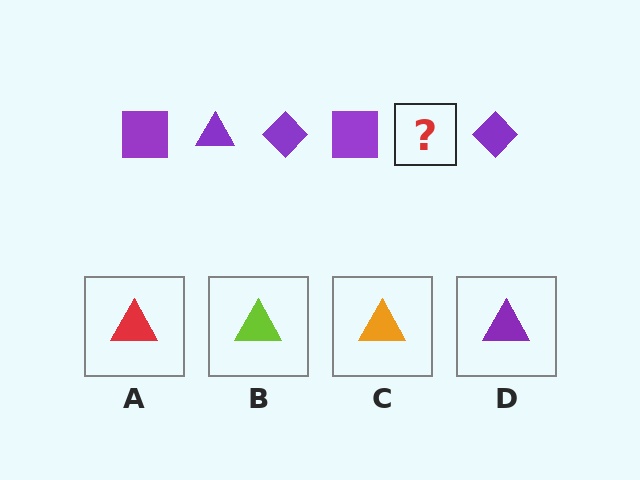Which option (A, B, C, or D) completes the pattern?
D.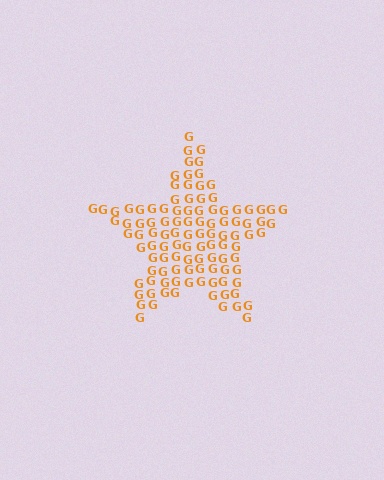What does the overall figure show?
The overall figure shows a star.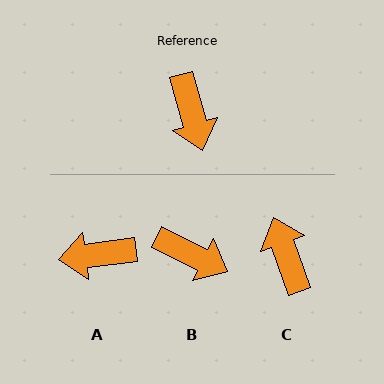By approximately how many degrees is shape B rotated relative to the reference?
Approximately 48 degrees counter-clockwise.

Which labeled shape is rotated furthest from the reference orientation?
C, about 177 degrees away.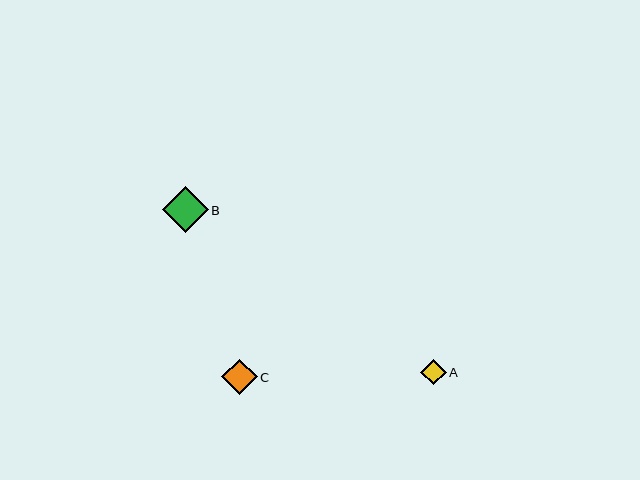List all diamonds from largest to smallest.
From largest to smallest: B, C, A.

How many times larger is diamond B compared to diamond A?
Diamond B is approximately 1.8 times the size of diamond A.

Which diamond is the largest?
Diamond B is the largest with a size of approximately 46 pixels.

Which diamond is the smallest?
Diamond A is the smallest with a size of approximately 26 pixels.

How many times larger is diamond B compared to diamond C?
Diamond B is approximately 1.3 times the size of diamond C.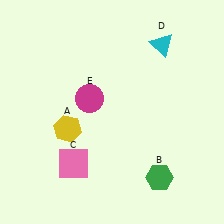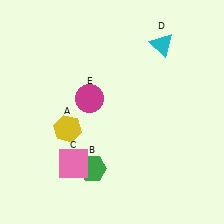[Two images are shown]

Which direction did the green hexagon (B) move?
The green hexagon (B) moved left.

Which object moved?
The green hexagon (B) moved left.